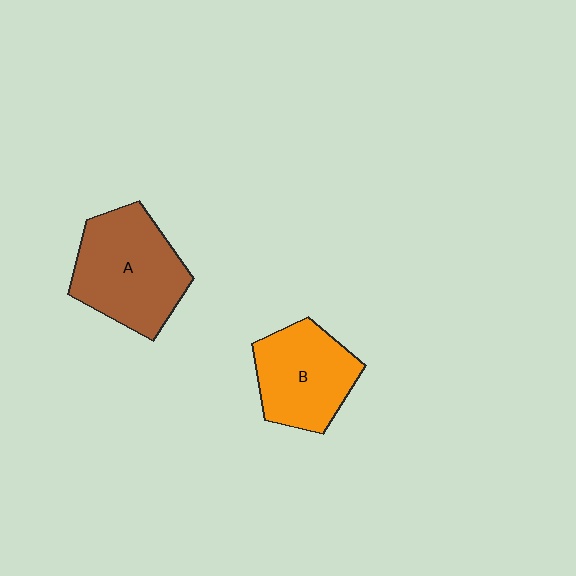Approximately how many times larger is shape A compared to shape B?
Approximately 1.2 times.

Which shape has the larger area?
Shape A (brown).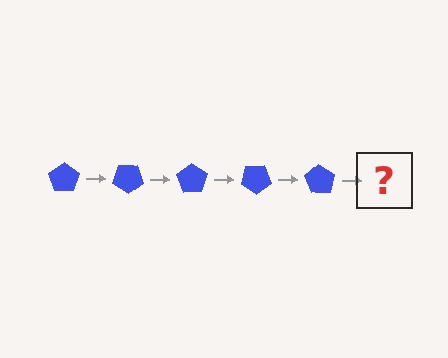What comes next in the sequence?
The next element should be a blue pentagon rotated 175 degrees.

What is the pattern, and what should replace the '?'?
The pattern is that the pentagon rotates 35 degrees each step. The '?' should be a blue pentagon rotated 175 degrees.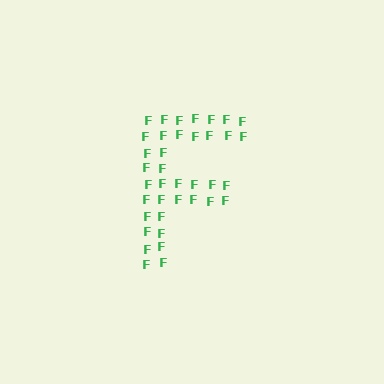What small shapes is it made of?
It is made of small letter F's.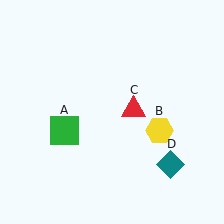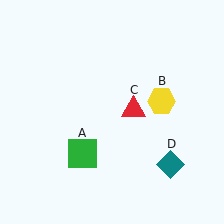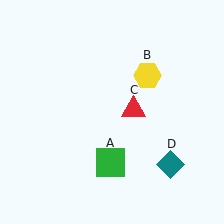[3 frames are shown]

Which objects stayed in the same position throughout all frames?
Red triangle (object C) and teal diamond (object D) remained stationary.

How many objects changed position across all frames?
2 objects changed position: green square (object A), yellow hexagon (object B).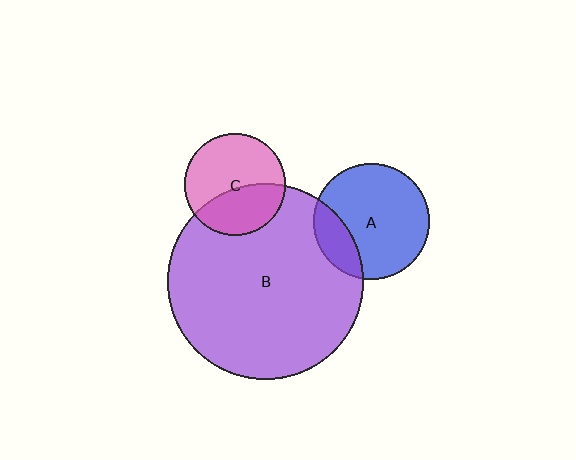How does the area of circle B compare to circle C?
Approximately 3.7 times.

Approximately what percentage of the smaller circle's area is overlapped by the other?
Approximately 40%.